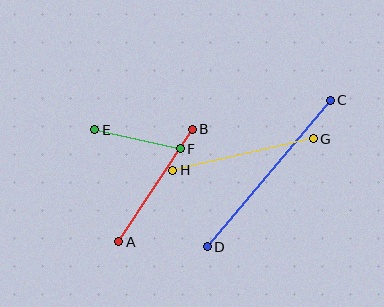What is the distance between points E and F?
The distance is approximately 87 pixels.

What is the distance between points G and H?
The distance is approximately 144 pixels.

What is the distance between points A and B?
The distance is approximately 134 pixels.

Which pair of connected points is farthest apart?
Points C and D are farthest apart.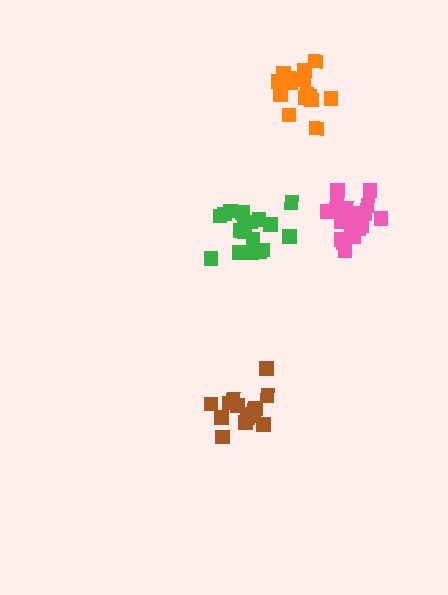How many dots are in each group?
Group 1: 15 dots, Group 2: 18 dots, Group 3: 18 dots, Group 4: 19 dots (70 total).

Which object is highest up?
The orange cluster is topmost.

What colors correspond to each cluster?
The clusters are colored: brown, green, orange, pink.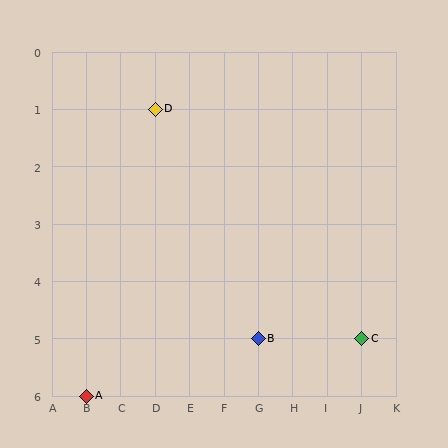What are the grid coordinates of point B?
Point B is at grid coordinates (G, 5).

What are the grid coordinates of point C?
Point C is at grid coordinates (J, 5).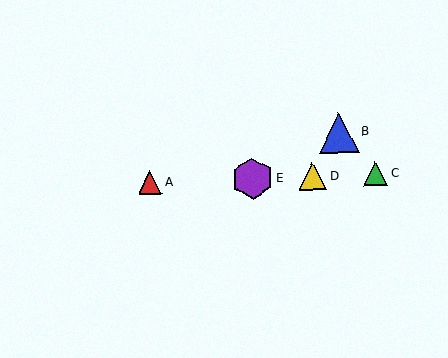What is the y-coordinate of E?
Object E is at y≈179.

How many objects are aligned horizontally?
4 objects (A, C, D, E) are aligned horizontally.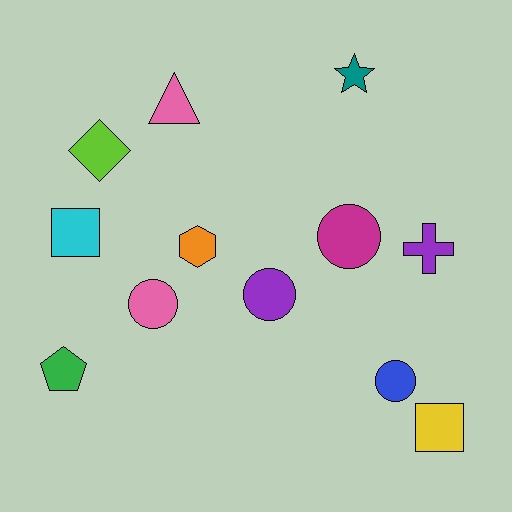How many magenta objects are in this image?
There is 1 magenta object.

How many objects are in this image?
There are 12 objects.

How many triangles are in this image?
There is 1 triangle.